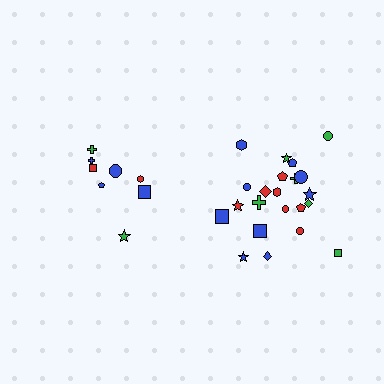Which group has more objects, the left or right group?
The right group.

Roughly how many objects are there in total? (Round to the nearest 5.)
Roughly 30 objects in total.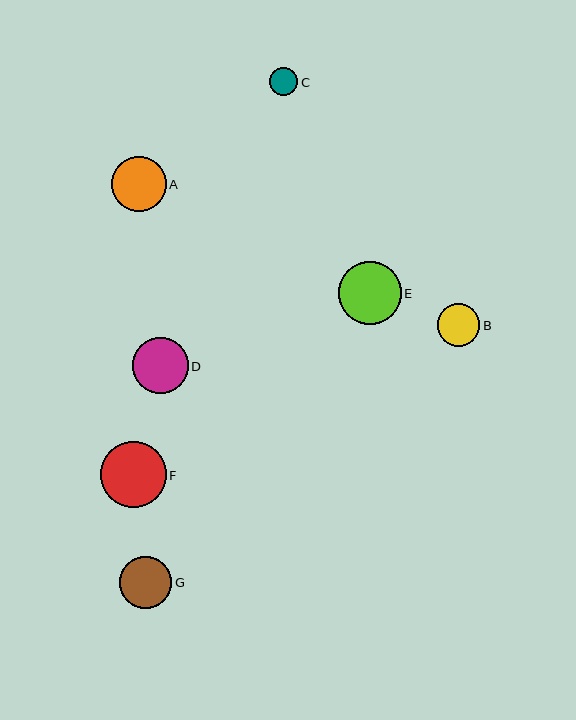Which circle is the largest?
Circle F is the largest with a size of approximately 66 pixels.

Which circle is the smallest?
Circle C is the smallest with a size of approximately 28 pixels.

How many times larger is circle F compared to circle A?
Circle F is approximately 1.2 times the size of circle A.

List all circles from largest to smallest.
From largest to smallest: F, E, D, A, G, B, C.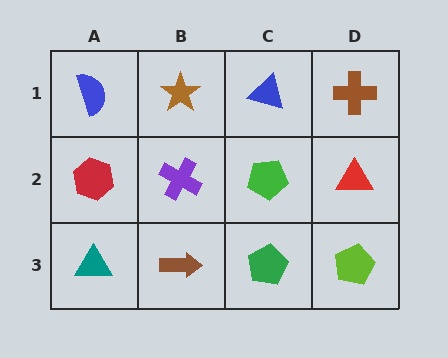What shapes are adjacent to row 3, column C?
A green pentagon (row 2, column C), a brown arrow (row 3, column B), a lime pentagon (row 3, column D).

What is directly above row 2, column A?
A blue semicircle.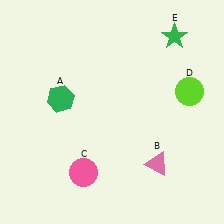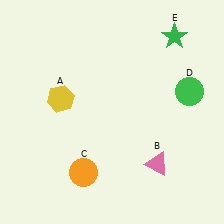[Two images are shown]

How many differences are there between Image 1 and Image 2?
There are 3 differences between the two images.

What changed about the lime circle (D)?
In Image 1, D is lime. In Image 2, it changed to green.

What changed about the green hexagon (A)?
In Image 1, A is green. In Image 2, it changed to yellow.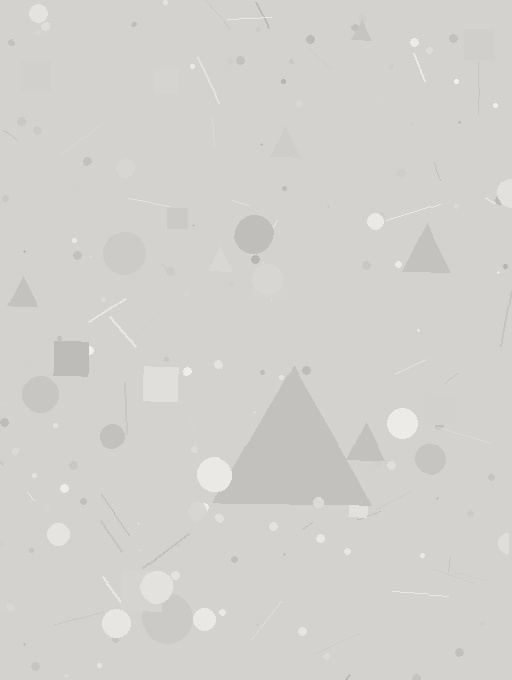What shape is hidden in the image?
A triangle is hidden in the image.